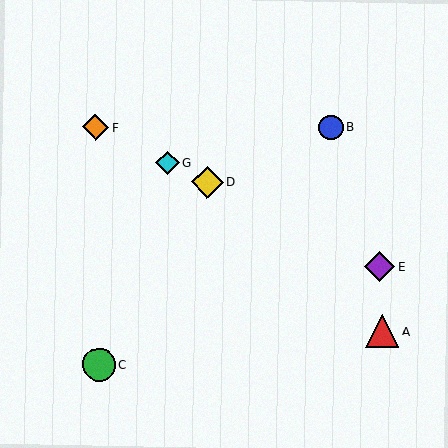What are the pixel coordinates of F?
Object F is at (95, 127).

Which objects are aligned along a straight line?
Objects D, E, F, G are aligned along a straight line.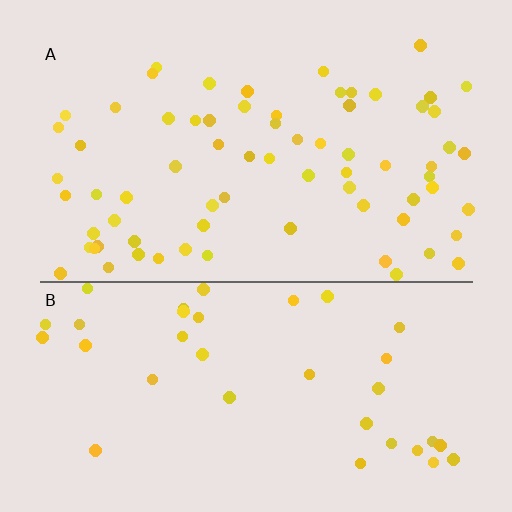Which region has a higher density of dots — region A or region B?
A (the top).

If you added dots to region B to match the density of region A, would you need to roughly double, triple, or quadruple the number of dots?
Approximately double.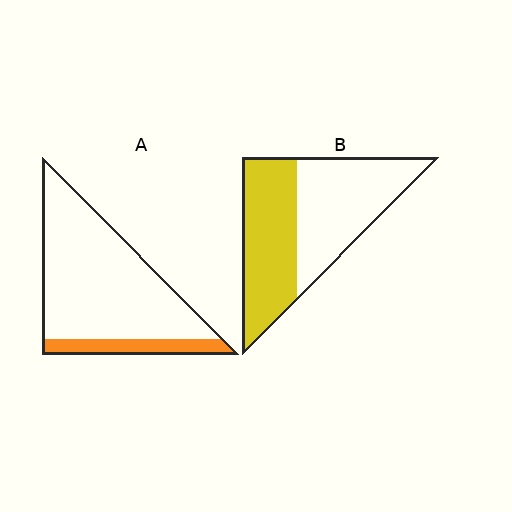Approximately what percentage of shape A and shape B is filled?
A is approximately 15% and B is approximately 50%.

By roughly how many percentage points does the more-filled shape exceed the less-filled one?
By roughly 35 percentage points (B over A).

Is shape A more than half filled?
No.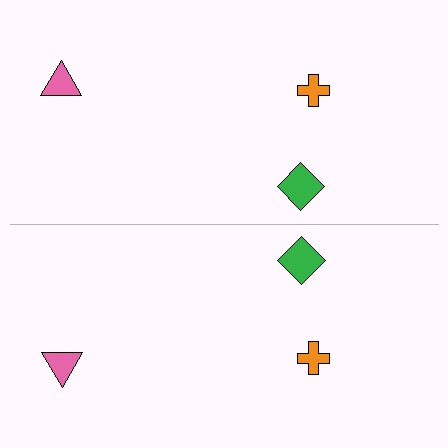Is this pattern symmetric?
Yes, this pattern has bilateral (reflection) symmetry.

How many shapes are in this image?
There are 6 shapes in this image.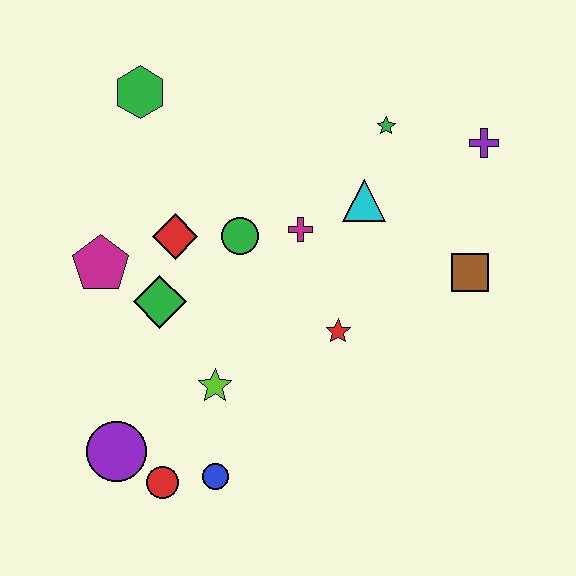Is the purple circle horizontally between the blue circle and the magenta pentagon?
Yes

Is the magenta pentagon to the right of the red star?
No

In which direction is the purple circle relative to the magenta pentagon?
The purple circle is below the magenta pentagon.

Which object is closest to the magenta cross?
The green circle is closest to the magenta cross.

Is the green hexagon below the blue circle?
No